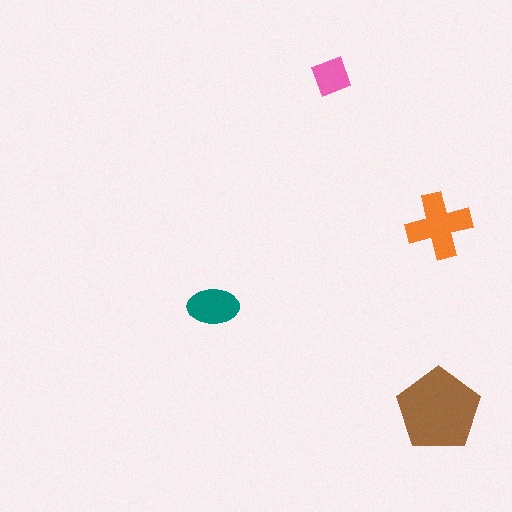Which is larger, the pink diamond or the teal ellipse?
The teal ellipse.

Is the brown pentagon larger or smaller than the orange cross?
Larger.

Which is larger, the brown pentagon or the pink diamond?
The brown pentagon.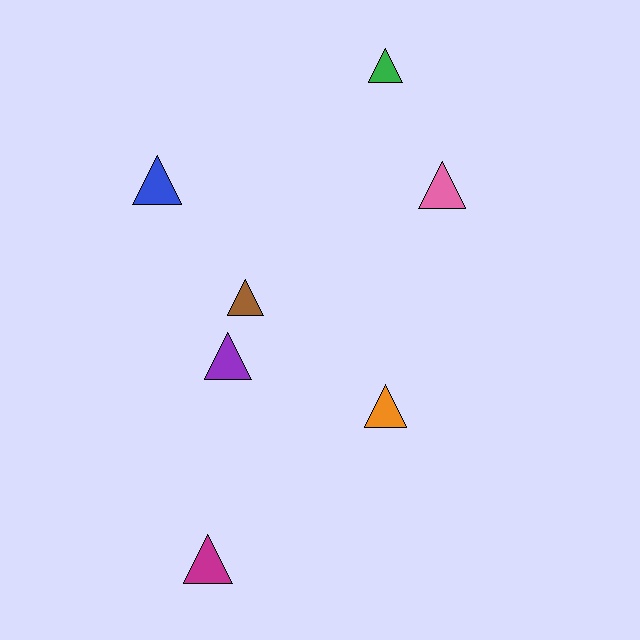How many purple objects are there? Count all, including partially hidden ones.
There is 1 purple object.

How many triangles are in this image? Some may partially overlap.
There are 7 triangles.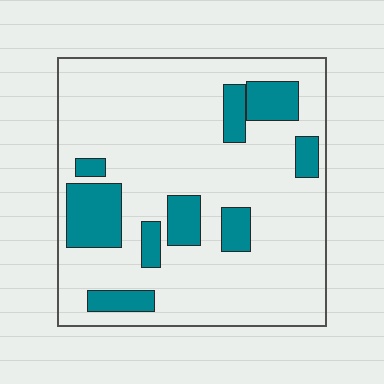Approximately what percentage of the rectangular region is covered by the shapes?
Approximately 20%.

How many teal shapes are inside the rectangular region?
9.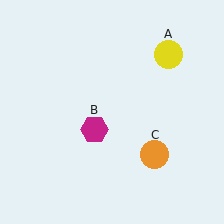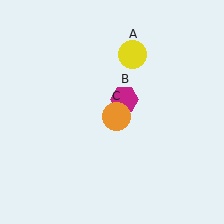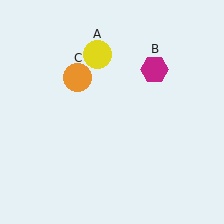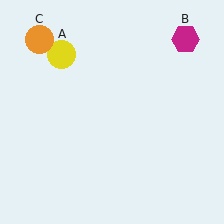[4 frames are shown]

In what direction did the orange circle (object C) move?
The orange circle (object C) moved up and to the left.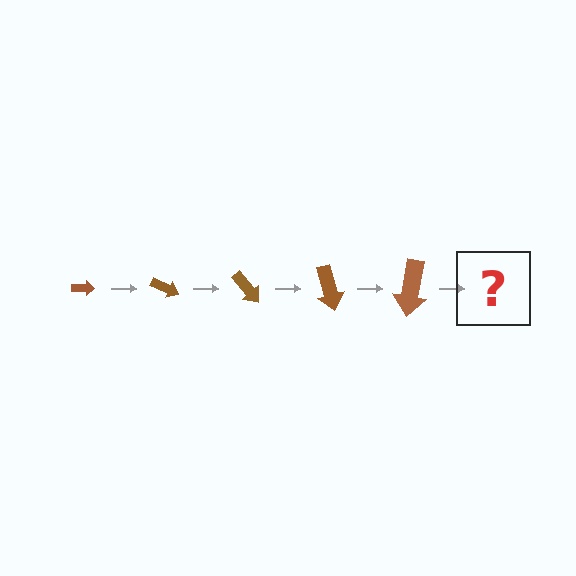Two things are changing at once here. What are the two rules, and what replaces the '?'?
The two rules are that the arrow grows larger each step and it rotates 25 degrees each step. The '?' should be an arrow, larger than the previous one and rotated 125 degrees from the start.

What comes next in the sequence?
The next element should be an arrow, larger than the previous one and rotated 125 degrees from the start.